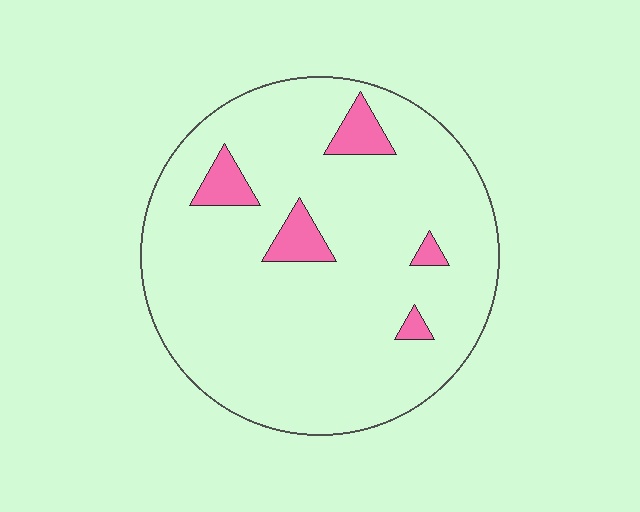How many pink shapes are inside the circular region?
5.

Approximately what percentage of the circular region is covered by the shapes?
Approximately 10%.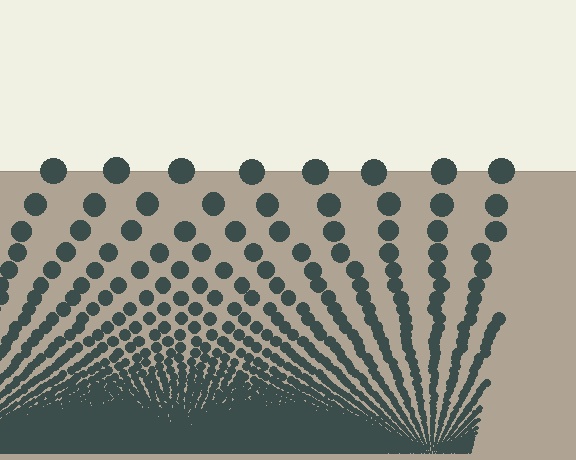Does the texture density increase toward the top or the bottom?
Density increases toward the bottom.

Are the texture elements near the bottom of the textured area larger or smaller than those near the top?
Smaller. The gradient is inverted — elements near the bottom are smaller and denser.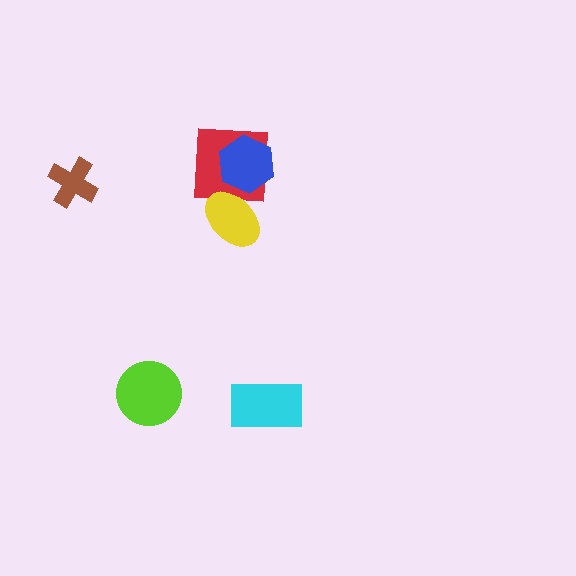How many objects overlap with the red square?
2 objects overlap with the red square.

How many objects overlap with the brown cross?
0 objects overlap with the brown cross.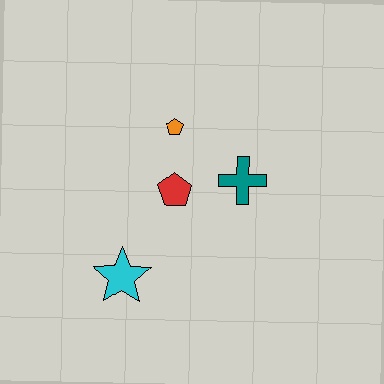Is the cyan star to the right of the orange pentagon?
No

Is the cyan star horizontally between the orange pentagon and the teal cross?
No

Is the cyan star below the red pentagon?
Yes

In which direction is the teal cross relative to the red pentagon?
The teal cross is to the right of the red pentagon.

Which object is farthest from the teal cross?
The cyan star is farthest from the teal cross.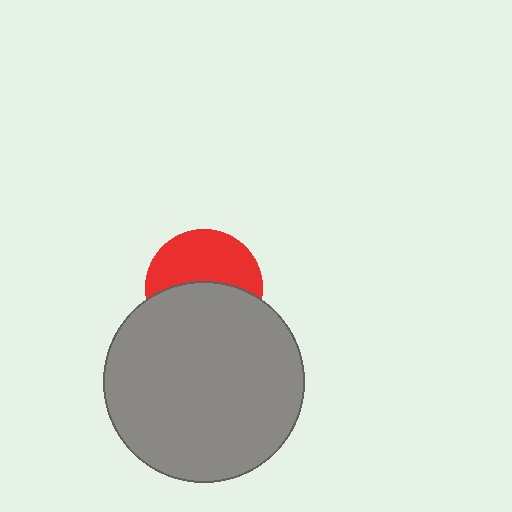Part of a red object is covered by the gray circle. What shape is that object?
It is a circle.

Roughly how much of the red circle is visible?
About half of it is visible (roughly 49%).